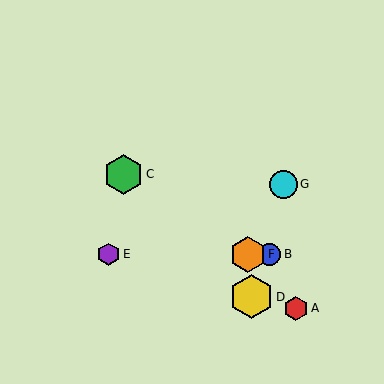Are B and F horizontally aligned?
Yes, both are at y≈254.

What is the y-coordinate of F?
Object F is at y≈254.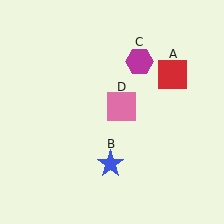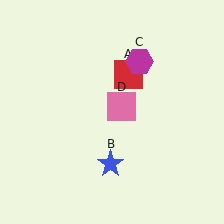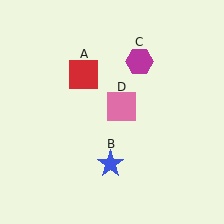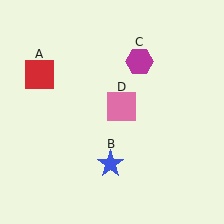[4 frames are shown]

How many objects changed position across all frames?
1 object changed position: red square (object A).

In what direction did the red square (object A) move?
The red square (object A) moved left.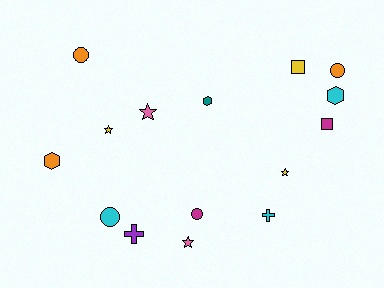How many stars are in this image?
There are 4 stars.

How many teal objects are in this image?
There is 1 teal object.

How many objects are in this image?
There are 15 objects.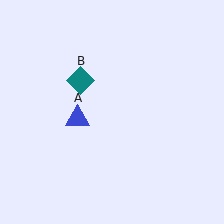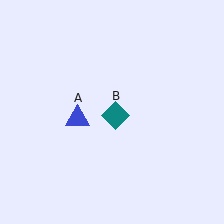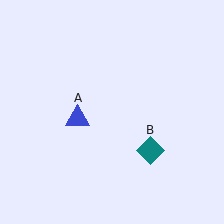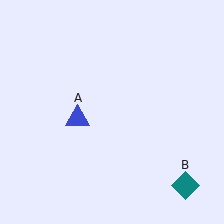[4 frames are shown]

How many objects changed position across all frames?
1 object changed position: teal diamond (object B).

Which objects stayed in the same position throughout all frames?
Blue triangle (object A) remained stationary.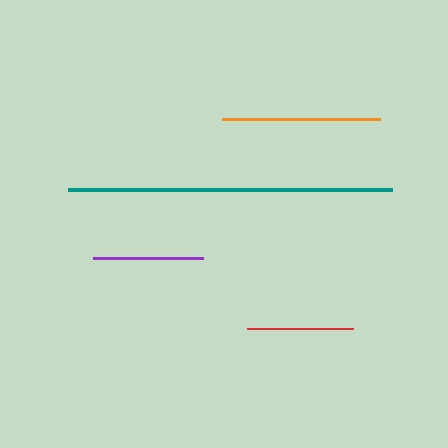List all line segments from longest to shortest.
From longest to shortest: teal, orange, purple, red.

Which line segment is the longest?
The teal line is the longest at approximately 324 pixels.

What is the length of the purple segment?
The purple segment is approximately 110 pixels long.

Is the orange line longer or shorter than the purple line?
The orange line is longer than the purple line.